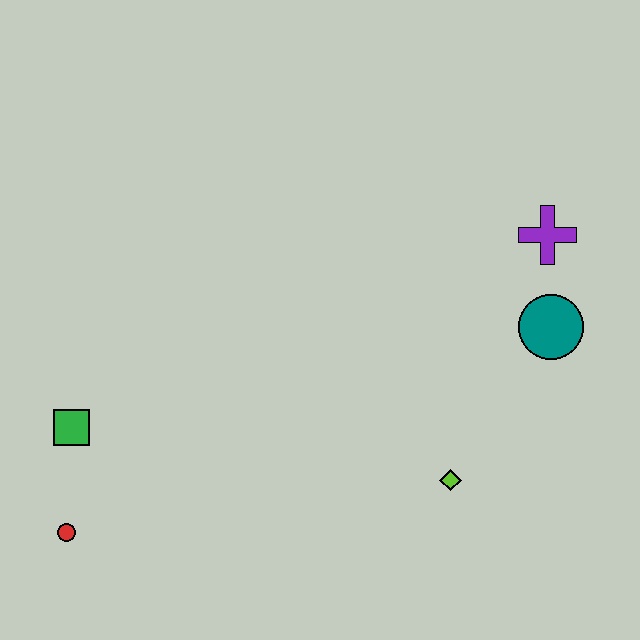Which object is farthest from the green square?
The purple cross is farthest from the green square.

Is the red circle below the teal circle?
Yes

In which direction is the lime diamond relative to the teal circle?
The lime diamond is below the teal circle.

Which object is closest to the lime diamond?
The teal circle is closest to the lime diamond.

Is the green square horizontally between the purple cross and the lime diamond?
No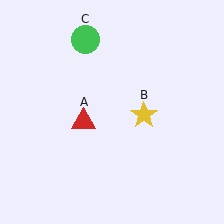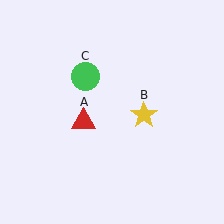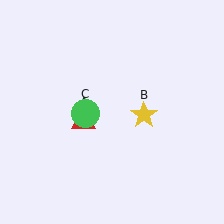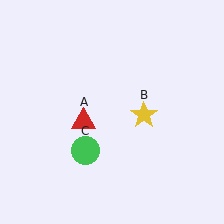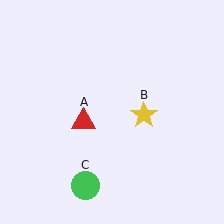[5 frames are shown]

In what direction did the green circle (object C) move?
The green circle (object C) moved down.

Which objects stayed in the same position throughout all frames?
Red triangle (object A) and yellow star (object B) remained stationary.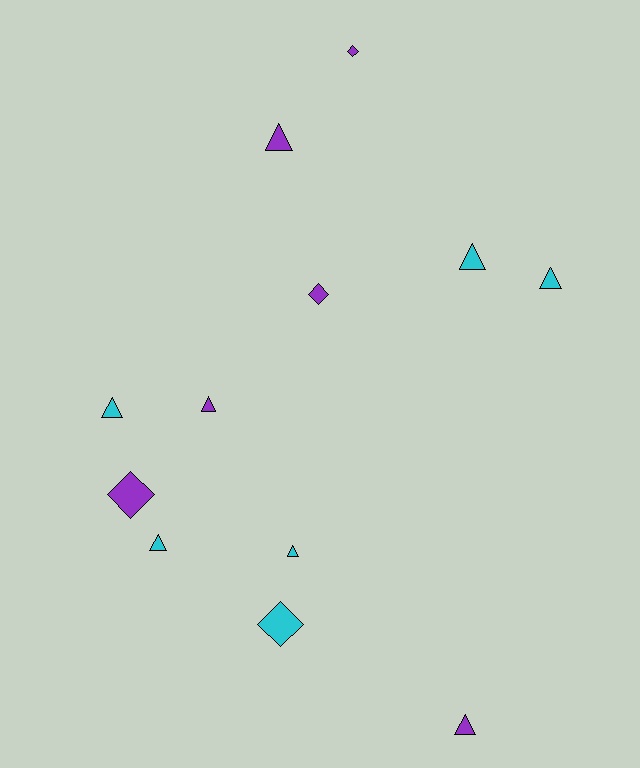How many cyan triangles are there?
There are 5 cyan triangles.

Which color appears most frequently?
Cyan, with 6 objects.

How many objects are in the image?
There are 12 objects.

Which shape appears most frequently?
Triangle, with 8 objects.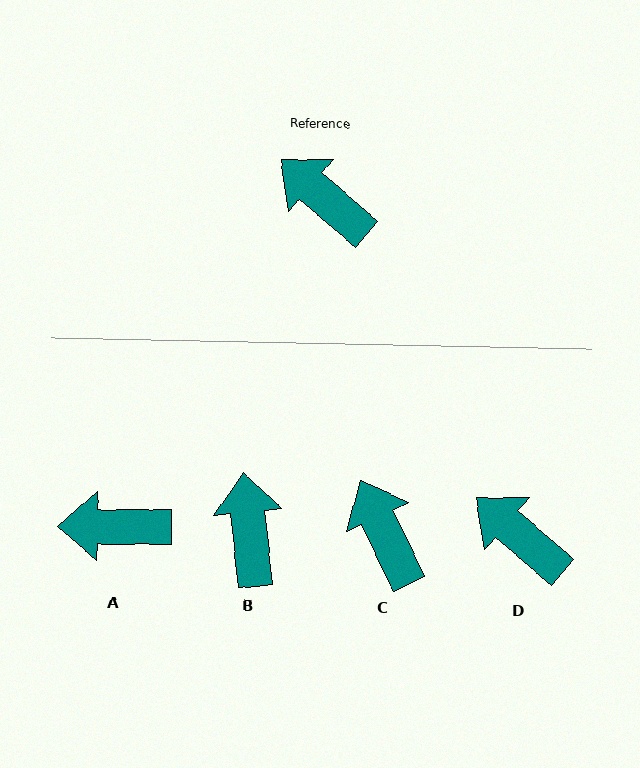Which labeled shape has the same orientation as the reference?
D.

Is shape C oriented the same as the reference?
No, it is off by about 24 degrees.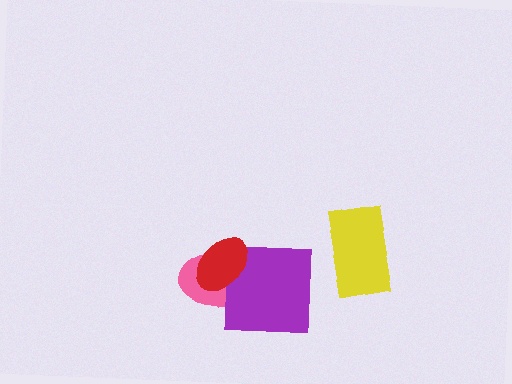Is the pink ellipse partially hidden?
Yes, it is partially covered by another shape.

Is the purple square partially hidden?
Yes, it is partially covered by another shape.